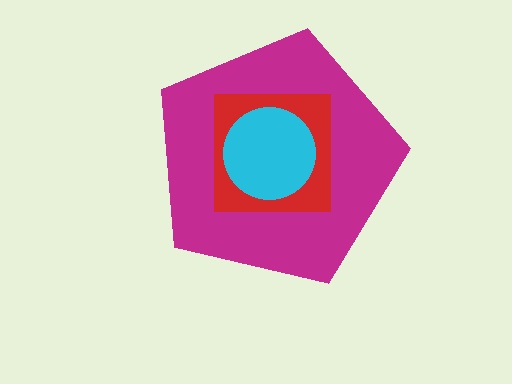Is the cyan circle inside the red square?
Yes.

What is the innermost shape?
The cyan circle.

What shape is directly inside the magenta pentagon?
The red square.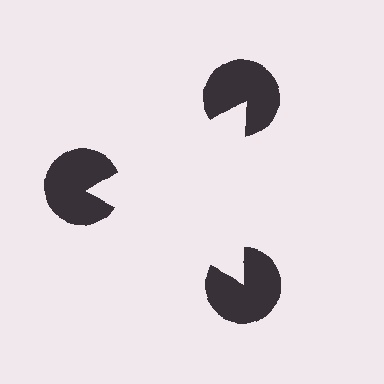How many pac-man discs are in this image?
There are 3 — one at each vertex of the illusory triangle.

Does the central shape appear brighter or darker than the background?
It typically appears slightly brighter than the background, even though no actual brightness change is drawn.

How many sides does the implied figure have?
3 sides.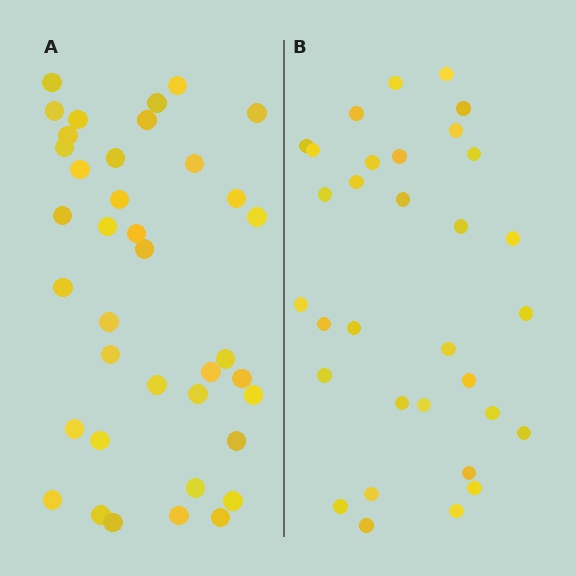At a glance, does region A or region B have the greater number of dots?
Region A (the left region) has more dots.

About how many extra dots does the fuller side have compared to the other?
Region A has about 6 more dots than region B.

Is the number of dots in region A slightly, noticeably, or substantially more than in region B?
Region A has only slightly more — the two regions are fairly close. The ratio is roughly 1.2 to 1.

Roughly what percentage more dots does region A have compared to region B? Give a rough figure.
About 20% more.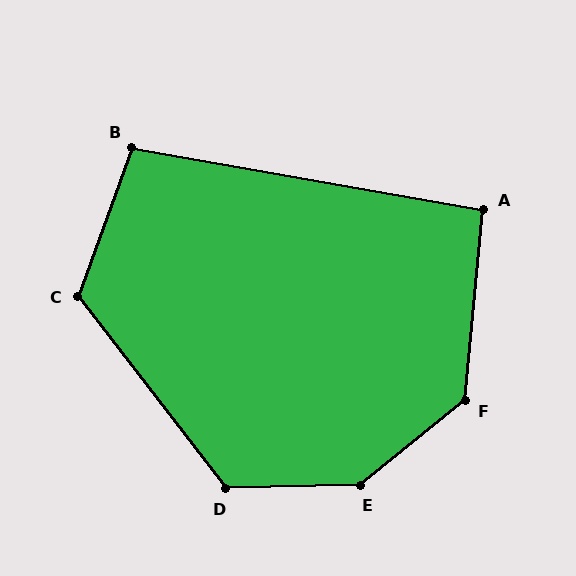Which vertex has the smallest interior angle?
A, at approximately 95 degrees.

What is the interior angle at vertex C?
Approximately 123 degrees (obtuse).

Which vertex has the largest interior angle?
E, at approximately 143 degrees.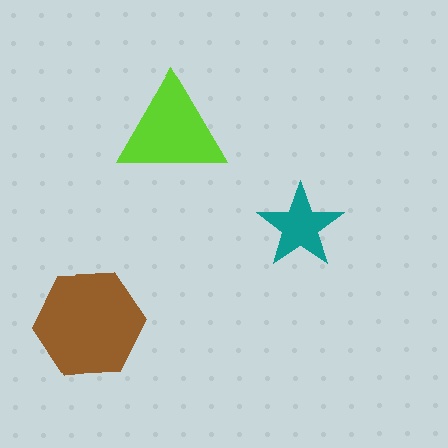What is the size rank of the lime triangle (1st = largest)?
2nd.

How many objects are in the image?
There are 3 objects in the image.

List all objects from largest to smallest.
The brown hexagon, the lime triangle, the teal star.